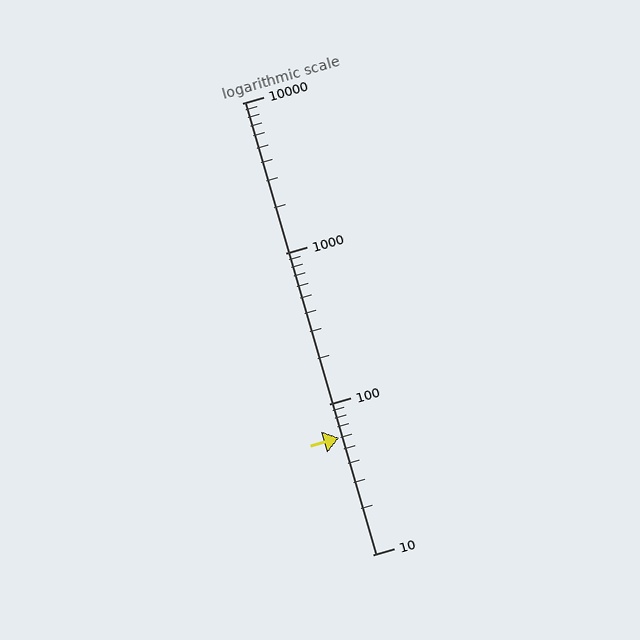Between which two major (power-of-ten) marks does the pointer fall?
The pointer is between 10 and 100.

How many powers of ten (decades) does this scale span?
The scale spans 3 decades, from 10 to 10000.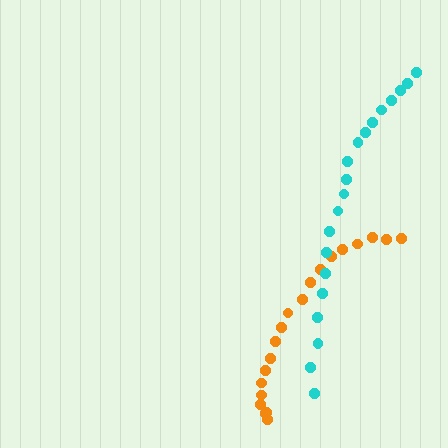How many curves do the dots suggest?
There are 2 distinct paths.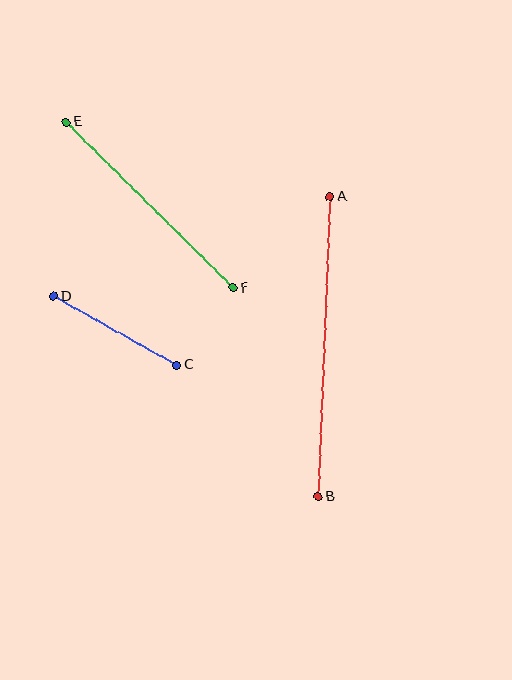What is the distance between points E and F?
The distance is approximately 236 pixels.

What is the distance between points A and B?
The distance is approximately 300 pixels.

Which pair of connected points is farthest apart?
Points A and B are farthest apart.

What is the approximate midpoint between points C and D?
The midpoint is at approximately (115, 331) pixels.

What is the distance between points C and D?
The distance is approximately 141 pixels.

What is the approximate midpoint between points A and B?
The midpoint is at approximately (324, 347) pixels.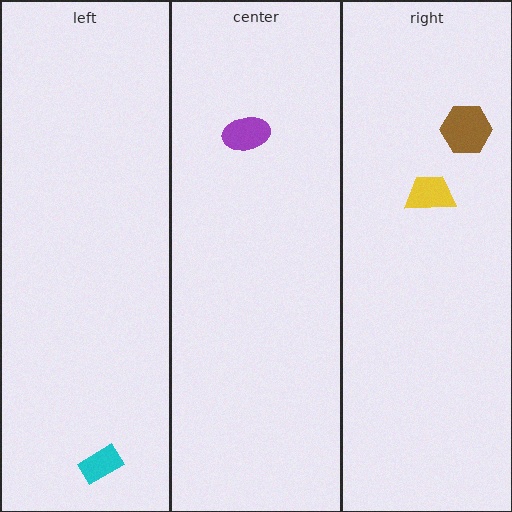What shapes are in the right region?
The yellow trapezoid, the brown hexagon.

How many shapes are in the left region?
1.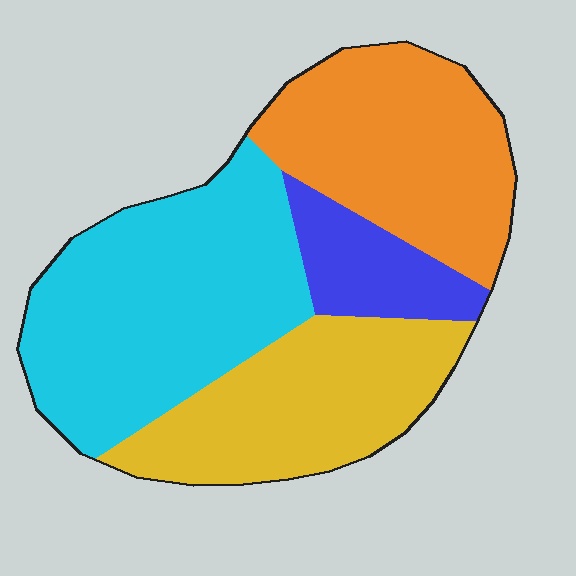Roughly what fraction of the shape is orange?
Orange covers about 25% of the shape.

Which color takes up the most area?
Cyan, at roughly 35%.